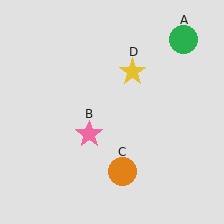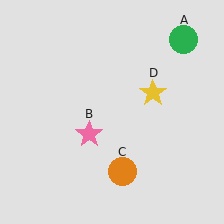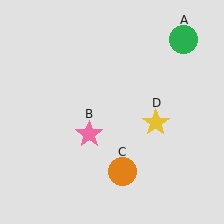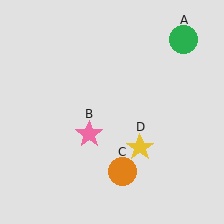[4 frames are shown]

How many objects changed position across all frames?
1 object changed position: yellow star (object D).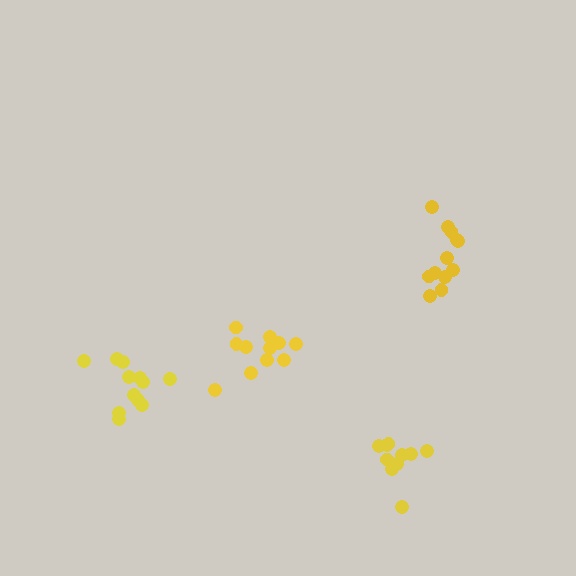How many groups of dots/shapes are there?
There are 4 groups.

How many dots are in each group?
Group 1: 11 dots, Group 2: 12 dots, Group 3: 12 dots, Group 4: 10 dots (45 total).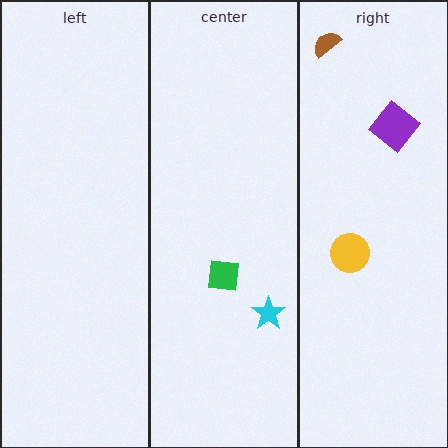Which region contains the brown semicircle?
The right region.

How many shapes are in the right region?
3.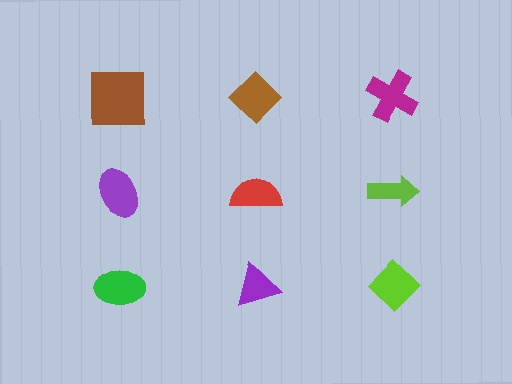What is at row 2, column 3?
A lime arrow.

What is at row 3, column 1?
A green ellipse.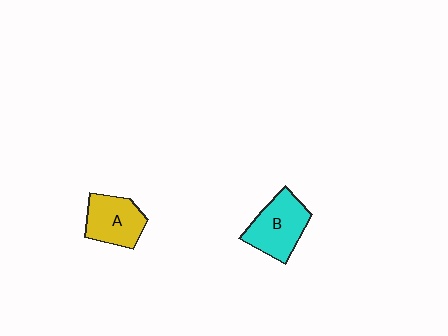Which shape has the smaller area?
Shape A (yellow).